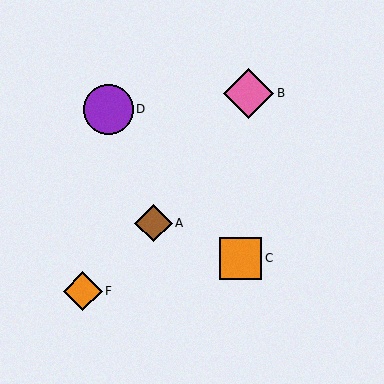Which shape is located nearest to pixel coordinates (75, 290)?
The orange diamond (labeled F) at (83, 291) is nearest to that location.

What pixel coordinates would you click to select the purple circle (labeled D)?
Click at (108, 109) to select the purple circle D.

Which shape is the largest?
The pink diamond (labeled B) is the largest.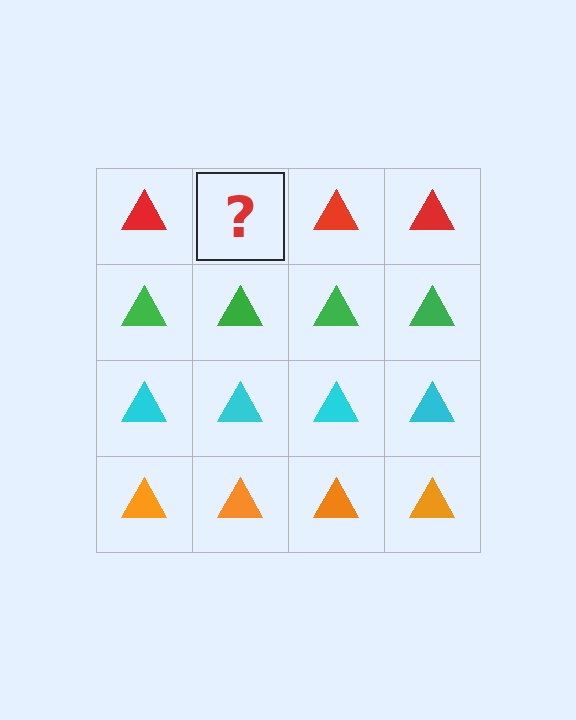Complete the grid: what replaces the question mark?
The question mark should be replaced with a red triangle.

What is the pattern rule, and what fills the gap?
The rule is that each row has a consistent color. The gap should be filled with a red triangle.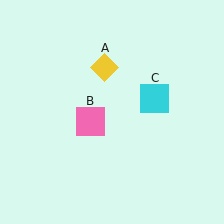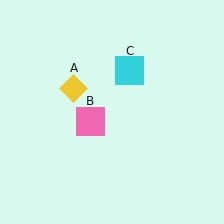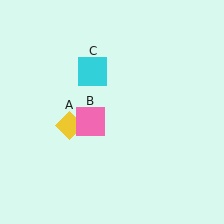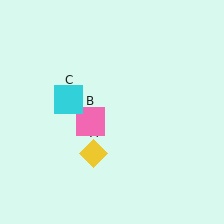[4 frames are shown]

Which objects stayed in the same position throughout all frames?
Pink square (object B) remained stationary.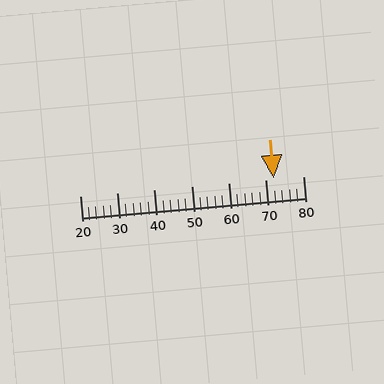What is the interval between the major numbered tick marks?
The major tick marks are spaced 10 units apart.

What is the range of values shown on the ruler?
The ruler shows values from 20 to 80.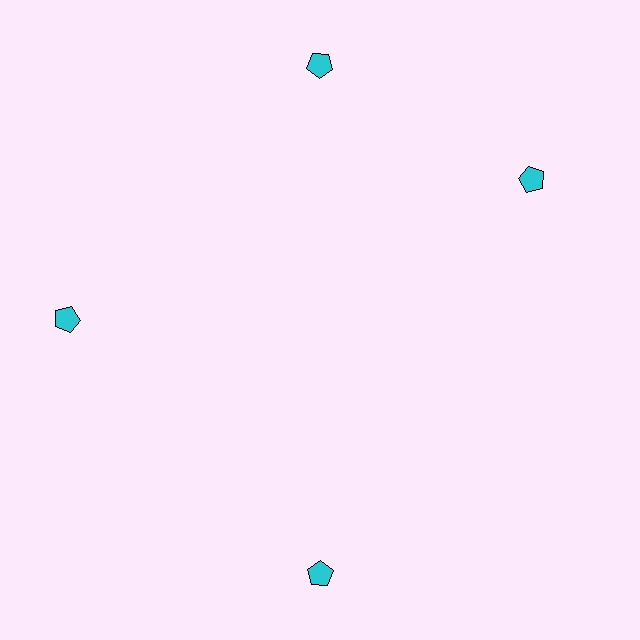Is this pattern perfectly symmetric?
No. The 4 cyan pentagons are arranged in a ring, but one element near the 3 o'clock position is rotated out of alignment along the ring, breaking the 4-fold rotational symmetry.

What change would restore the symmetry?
The symmetry would be restored by rotating it back into even spacing with its neighbors so that all 4 pentagons sit at equal angles and equal distance from the center.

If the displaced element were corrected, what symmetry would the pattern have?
It would have 4-fold rotational symmetry — the pattern would map onto itself every 90 degrees.